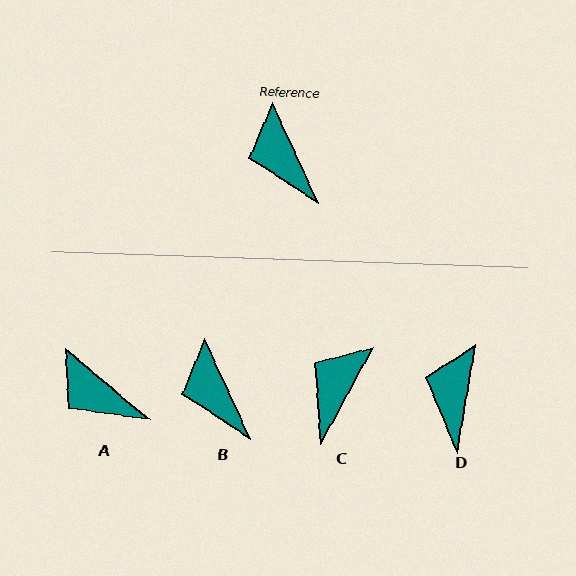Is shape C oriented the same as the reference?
No, it is off by about 53 degrees.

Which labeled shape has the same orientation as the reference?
B.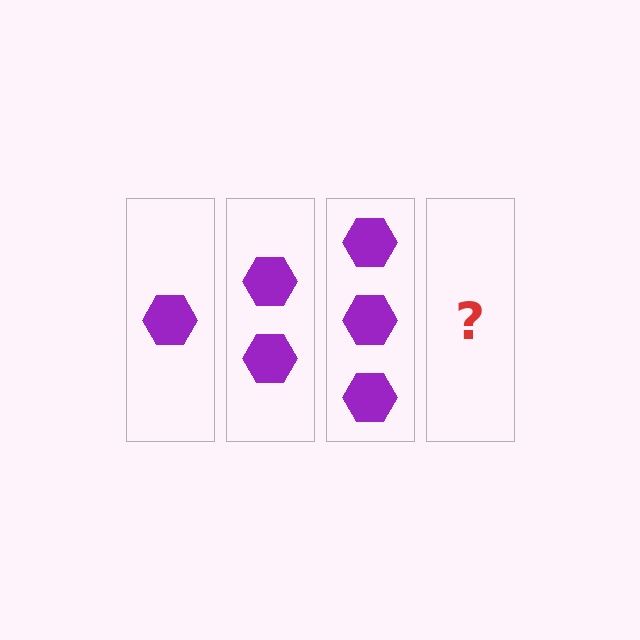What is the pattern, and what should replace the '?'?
The pattern is that each step adds one more hexagon. The '?' should be 4 hexagons.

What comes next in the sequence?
The next element should be 4 hexagons.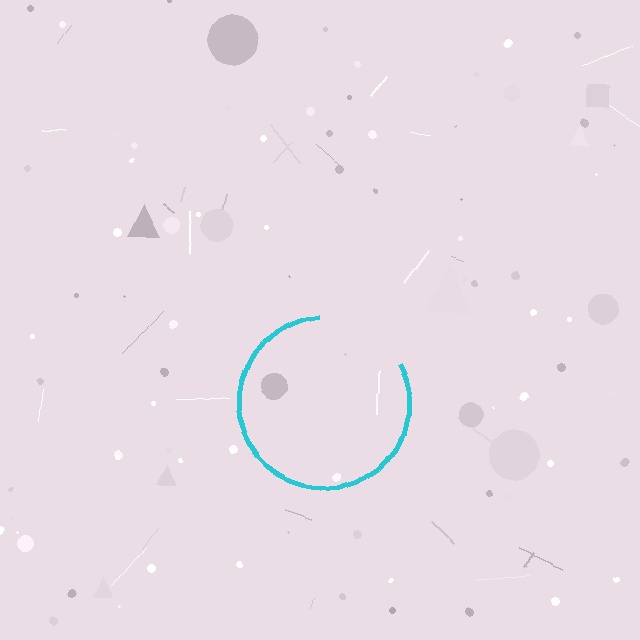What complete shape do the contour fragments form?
The contour fragments form a circle.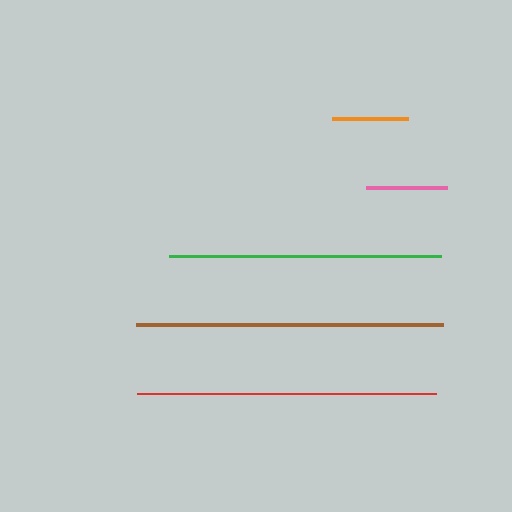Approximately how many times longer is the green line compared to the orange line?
The green line is approximately 3.6 times the length of the orange line.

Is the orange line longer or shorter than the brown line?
The brown line is longer than the orange line.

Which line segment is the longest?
The brown line is the longest at approximately 307 pixels.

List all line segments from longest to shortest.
From longest to shortest: brown, red, green, pink, orange.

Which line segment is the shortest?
The orange line is the shortest at approximately 75 pixels.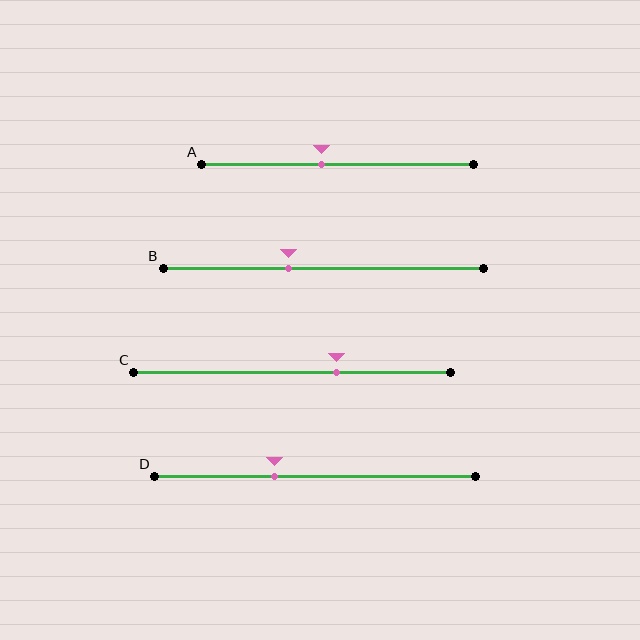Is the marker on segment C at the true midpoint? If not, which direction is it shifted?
No, the marker on segment C is shifted to the right by about 14% of the segment length.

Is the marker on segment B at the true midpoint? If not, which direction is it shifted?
No, the marker on segment B is shifted to the left by about 11% of the segment length.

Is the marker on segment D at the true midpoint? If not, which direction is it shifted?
No, the marker on segment D is shifted to the left by about 12% of the segment length.